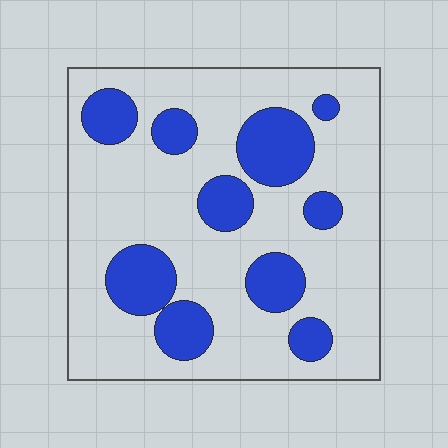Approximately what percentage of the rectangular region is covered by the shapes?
Approximately 25%.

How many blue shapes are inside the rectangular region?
10.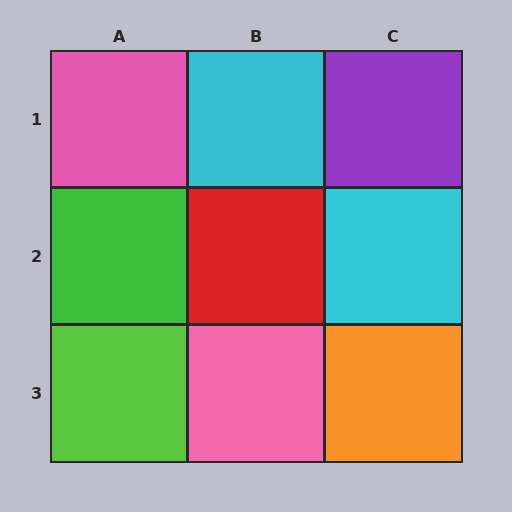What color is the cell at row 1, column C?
Purple.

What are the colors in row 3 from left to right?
Lime, pink, orange.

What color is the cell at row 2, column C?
Cyan.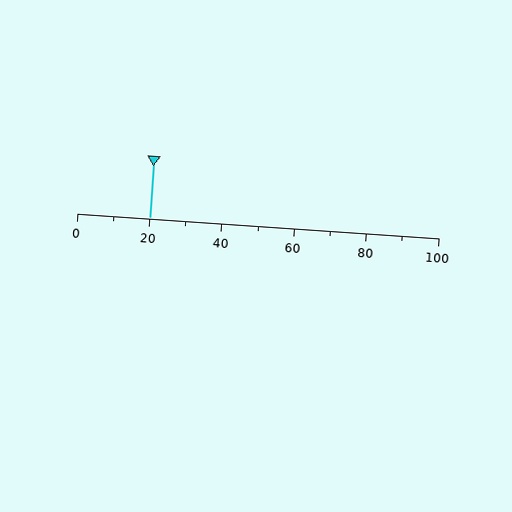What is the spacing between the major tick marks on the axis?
The major ticks are spaced 20 apart.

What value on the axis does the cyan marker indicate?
The marker indicates approximately 20.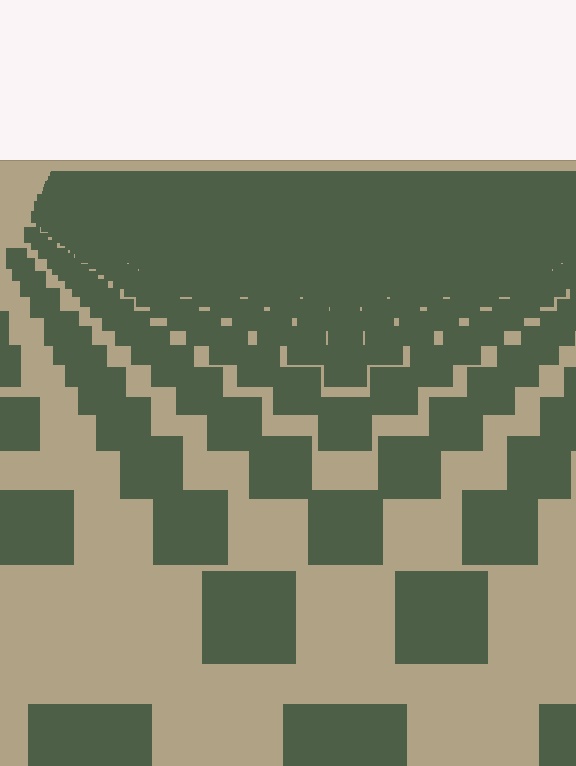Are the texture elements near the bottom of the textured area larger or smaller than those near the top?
Larger. Near the bottom, elements are closer to the viewer and appear at a bigger on-screen size.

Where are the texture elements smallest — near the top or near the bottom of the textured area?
Near the top.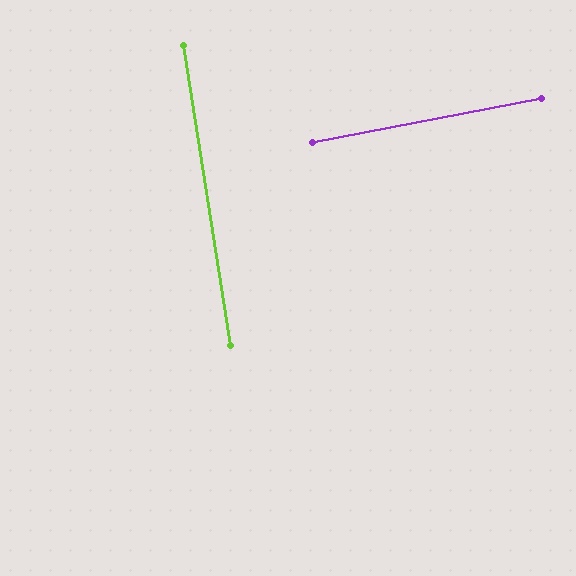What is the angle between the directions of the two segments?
Approximately 88 degrees.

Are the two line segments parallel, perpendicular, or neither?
Perpendicular — they meet at approximately 88°.